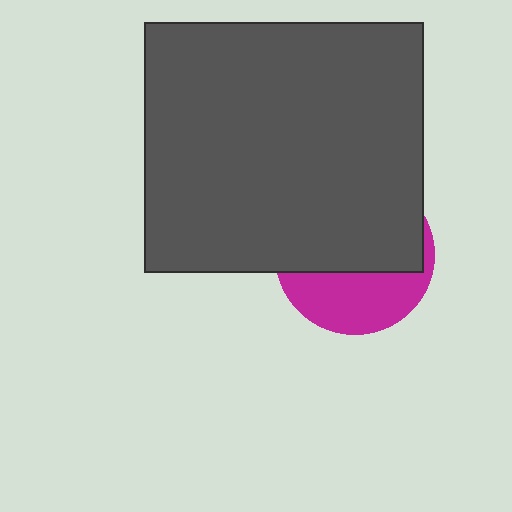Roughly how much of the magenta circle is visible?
A small part of it is visible (roughly 38%).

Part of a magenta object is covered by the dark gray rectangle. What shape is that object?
It is a circle.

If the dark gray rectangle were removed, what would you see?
You would see the complete magenta circle.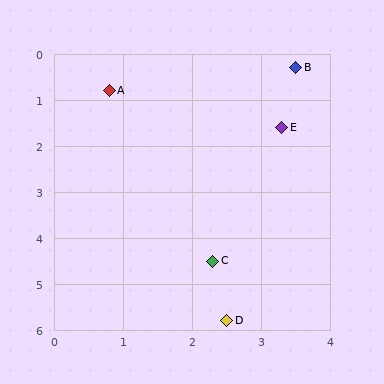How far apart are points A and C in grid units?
Points A and C are about 4.0 grid units apart.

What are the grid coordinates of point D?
Point D is at approximately (2.5, 5.8).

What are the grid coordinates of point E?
Point E is at approximately (3.3, 1.6).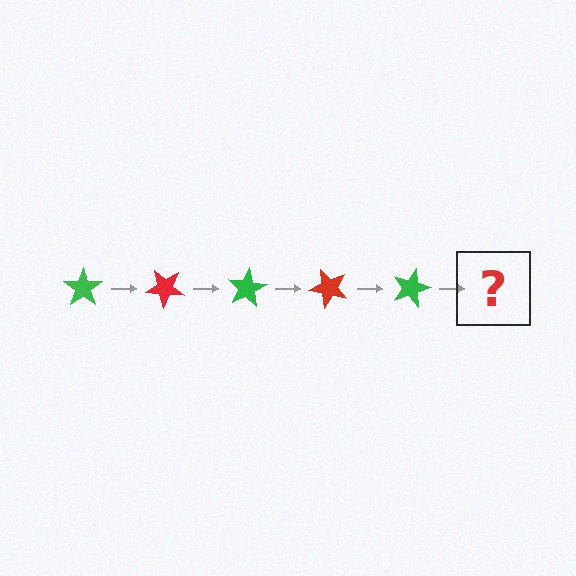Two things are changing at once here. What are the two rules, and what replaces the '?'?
The two rules are that it rotates 40 degrees each step and the color cycles through green and red. The '?' should be a red star, rotated 200 degrees from the start.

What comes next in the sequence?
The next element should be a red star, rotated 200 degrees from the start.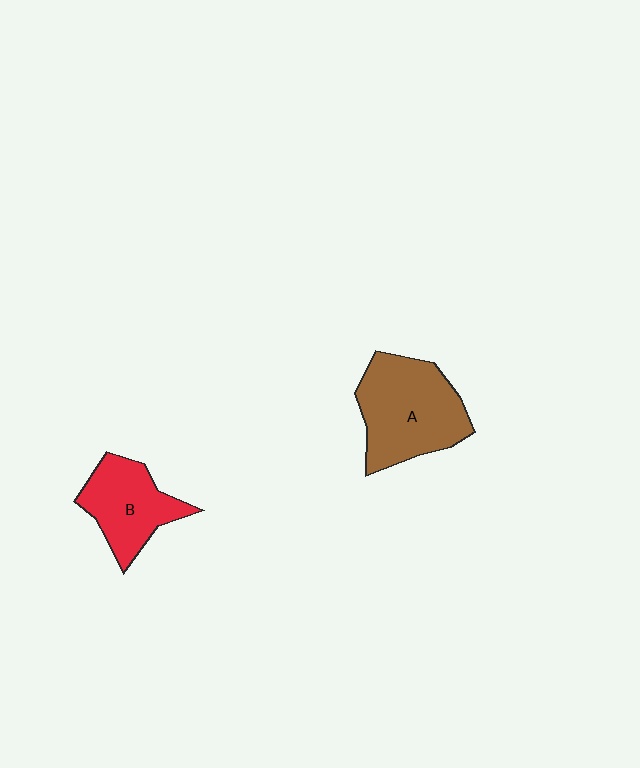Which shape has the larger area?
Shape A (brown).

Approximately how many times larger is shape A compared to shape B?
Approximately 1.4 times.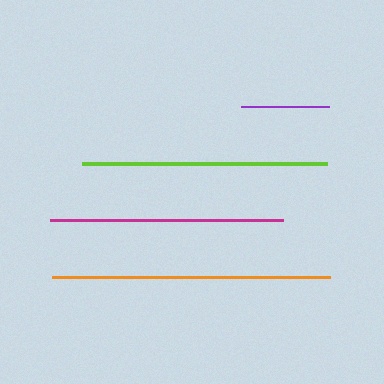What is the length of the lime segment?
The lime segment is approximately 246 pixels long.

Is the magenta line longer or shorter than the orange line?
The orange line is longer than the magenta line.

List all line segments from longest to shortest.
From longest to shortest: orange, lime, magenta, purple.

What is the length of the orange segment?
The orange segment is approximately 278 pixels long.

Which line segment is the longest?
The orange line is the longest at approximately 278 pixels.